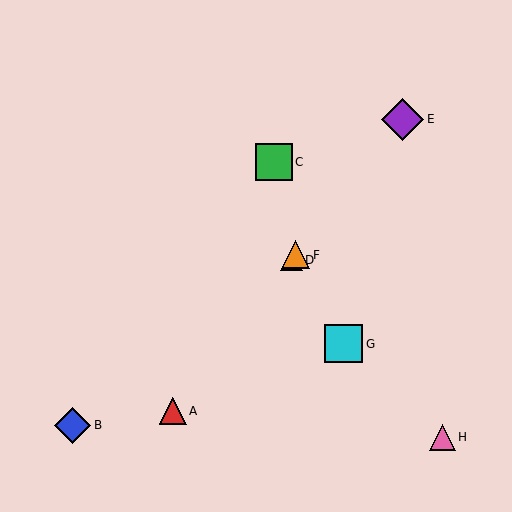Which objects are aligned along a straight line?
Objects A, D, E, F are aligned along a straight line.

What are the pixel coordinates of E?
Object E is at (402, 119).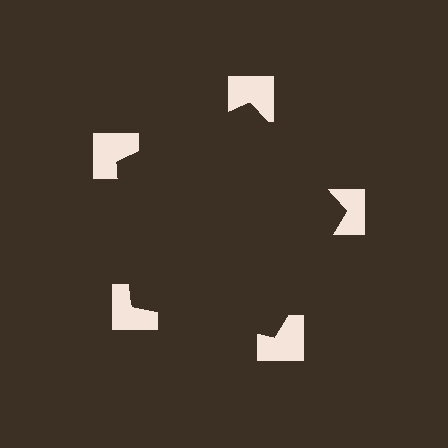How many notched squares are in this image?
There are 5 — one at each vertex of the illusory pentagon.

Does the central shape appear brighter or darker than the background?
It typically appears slightly darker than the background, even though no actual brightness change is drawn.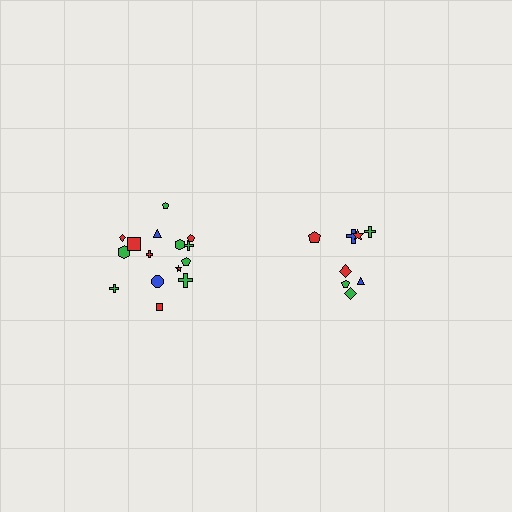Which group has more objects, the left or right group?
The left group.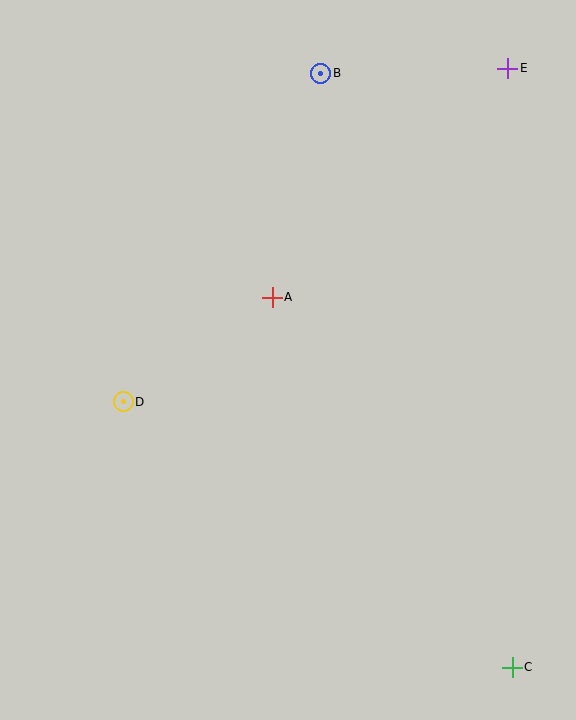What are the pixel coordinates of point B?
Point B is at (321, 73).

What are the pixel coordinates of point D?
Point D is at (123, 402).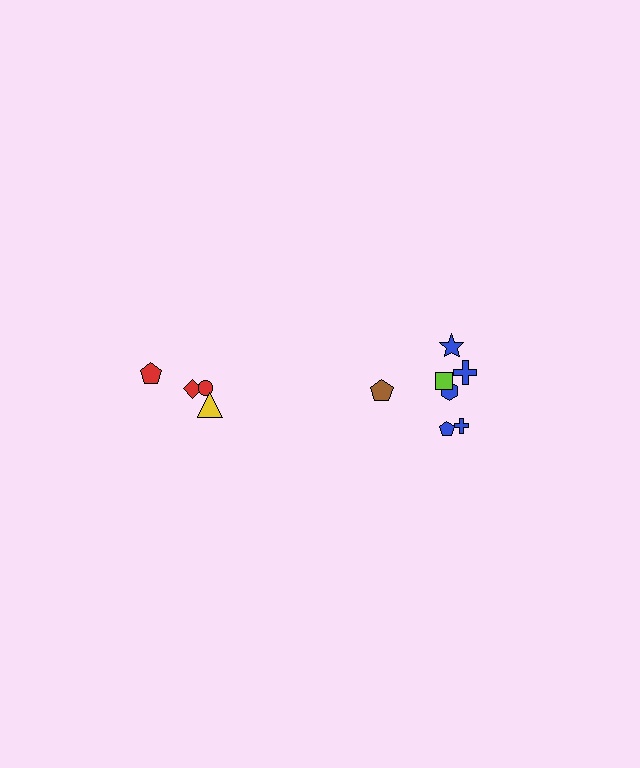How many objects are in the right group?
There are 7 objects.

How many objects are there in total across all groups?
There are 11 objects.